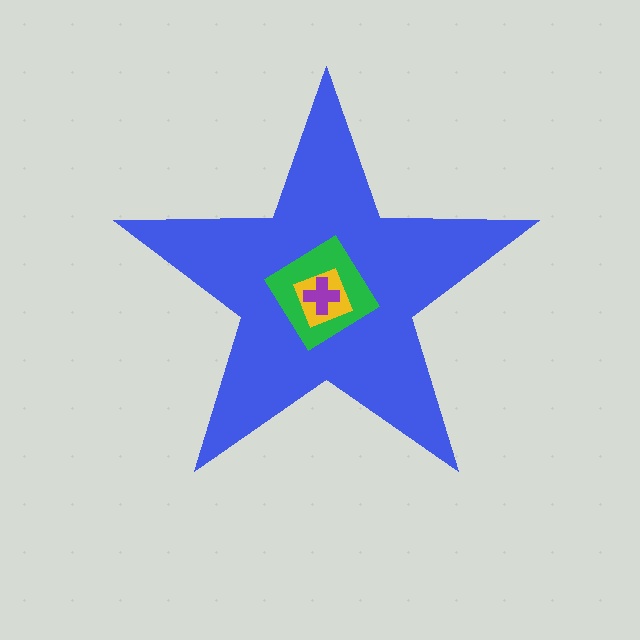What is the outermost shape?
The blue star.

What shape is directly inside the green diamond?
The yellow diamond.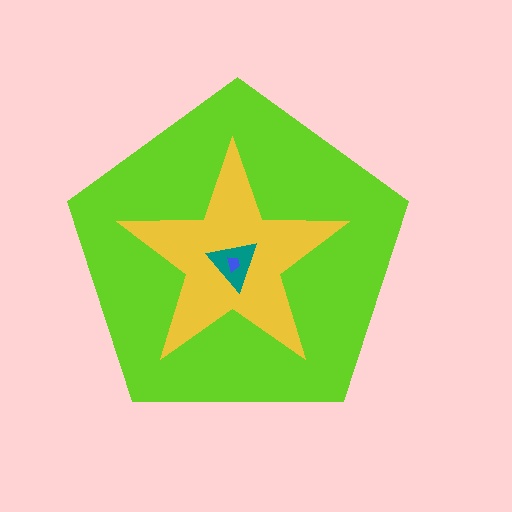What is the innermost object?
The blue trapezoid.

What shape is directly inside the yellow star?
The teal triangle.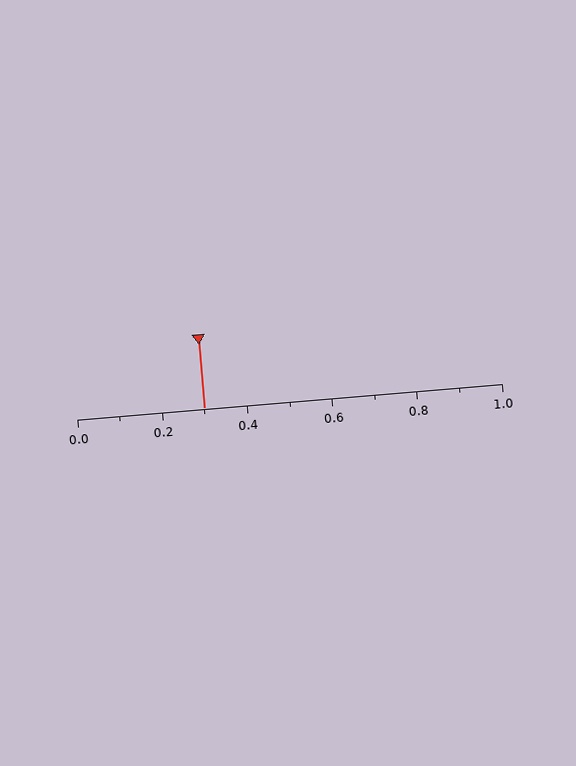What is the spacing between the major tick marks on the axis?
The major ticks are spaced 0.2 apart.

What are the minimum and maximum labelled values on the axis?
The axis runs from 0.0 to 1.0.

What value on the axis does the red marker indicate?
The marker indicates approximately 0.3.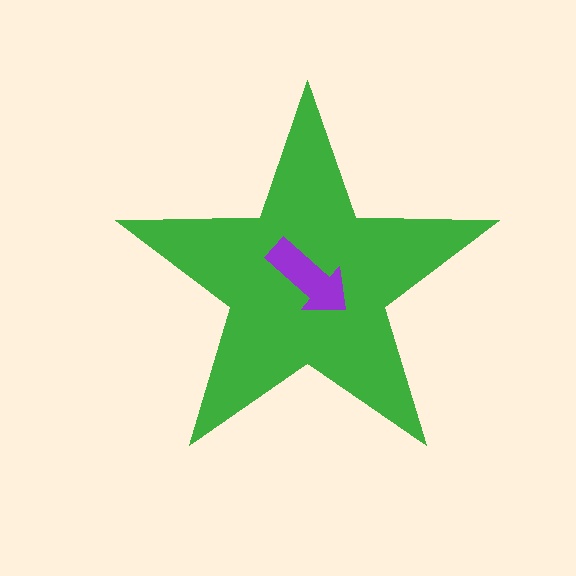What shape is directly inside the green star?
The purple arrow.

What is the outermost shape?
The green star.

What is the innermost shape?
The purple arrow.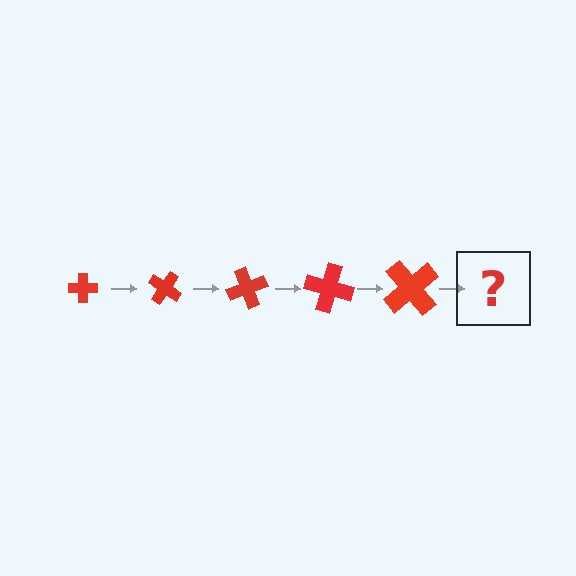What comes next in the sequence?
The next element should be a cross, larger than the previous one and rotated 175 degrees from the start.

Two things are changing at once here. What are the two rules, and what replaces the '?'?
The two rules are that the cross grows larger each step and it rotates 35 degrees each step. The '?' should be a cross, larger than the previous one and rotated 175 degrees from the start.